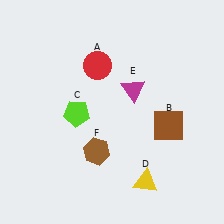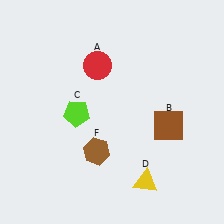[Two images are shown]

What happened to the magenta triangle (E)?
The magenta triangle (E) was removed in Image 2. It was in the top-right area of Image 1.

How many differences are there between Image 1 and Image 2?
There is 1 difference between the two images.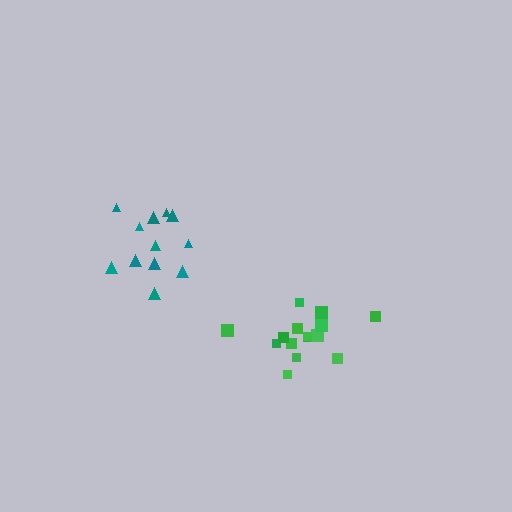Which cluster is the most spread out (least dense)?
Green.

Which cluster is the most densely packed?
Teal.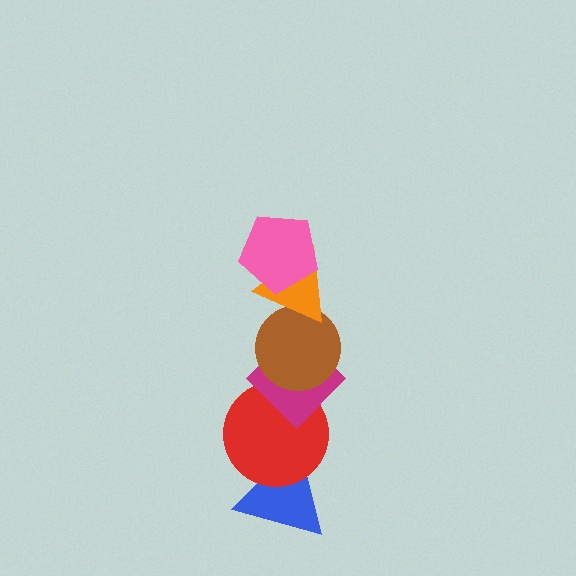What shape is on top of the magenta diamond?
The brown circle is on top of the magenta diamond.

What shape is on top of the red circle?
The magenta diamond is on top of the red circle.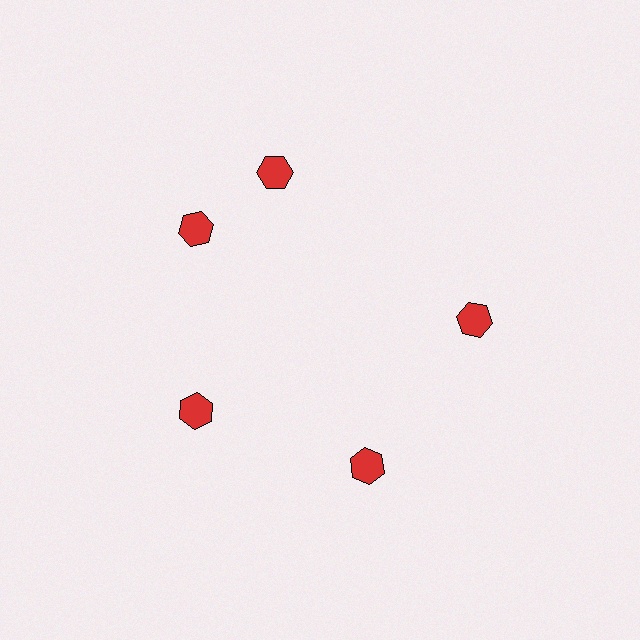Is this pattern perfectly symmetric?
No. The 5 red hexagons are arranged in a ring, but one element near the 1 o'clock position is rotated out of alignment along the ring, breaking the 5-fold rotational symmetry.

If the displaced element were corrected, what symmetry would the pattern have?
It would have 5-fold rotational symmetry — the pattern would map onto itself every 72 degrees.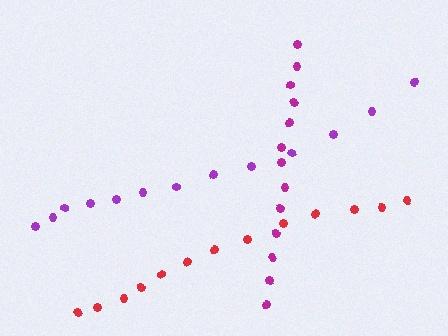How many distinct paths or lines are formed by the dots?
There are 3 distinct paths.